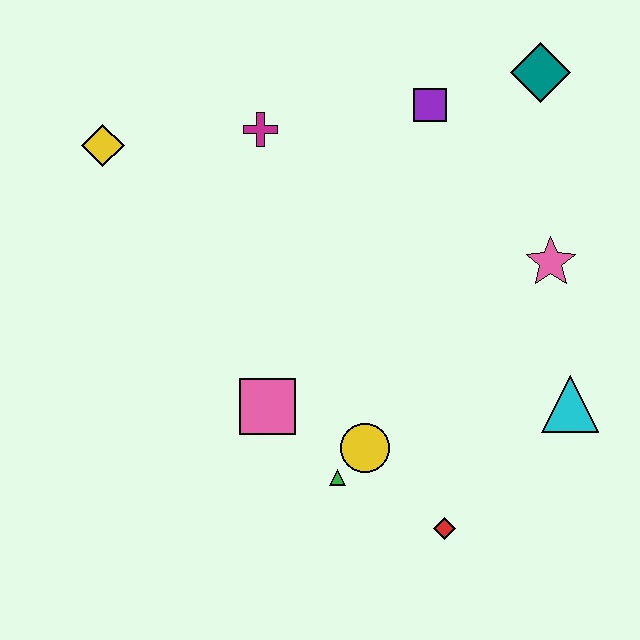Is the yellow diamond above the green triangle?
Yes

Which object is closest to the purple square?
The teal diamond is closest to the purple square.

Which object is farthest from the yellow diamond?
The cyan triangle is farthest from the yellow diamond.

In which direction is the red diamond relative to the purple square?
The red diamond is below the purple square.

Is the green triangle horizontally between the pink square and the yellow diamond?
No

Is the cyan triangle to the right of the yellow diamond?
Yes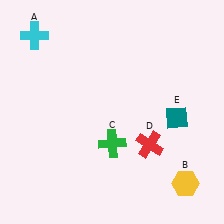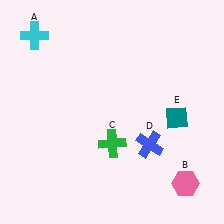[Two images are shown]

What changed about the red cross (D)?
In Image 1, D is red. In Image 2, it changed to blue.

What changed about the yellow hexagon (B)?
In Image 1, B is yellow. In Image 2, it changed to pink.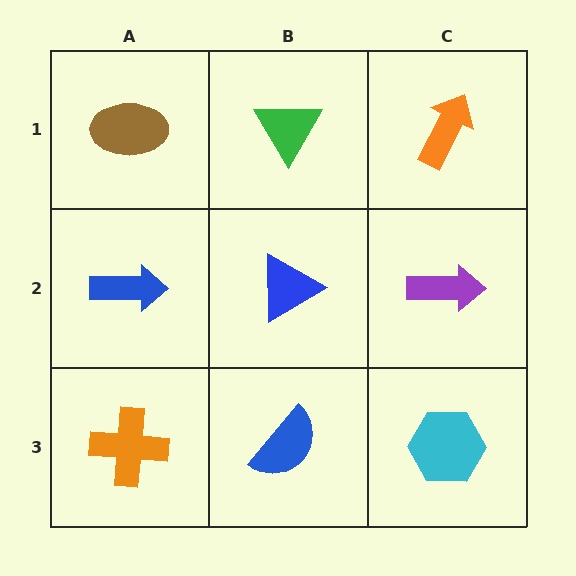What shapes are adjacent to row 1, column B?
A blue triangle (row 2, column B), a brown ellipse (row 1, column A), an orange arrow (row 1, column C).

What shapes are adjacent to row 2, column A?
A brown ellipse (row 1, column A), an orange cross (row 3, column A), a blue triangle (row 2, column B).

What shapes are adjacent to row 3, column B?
A blue triangle (row 2, column B), an orange cross (row 3, column A), a cyan hexagon (row 3, column C).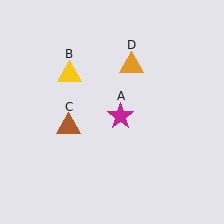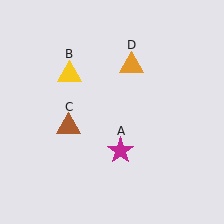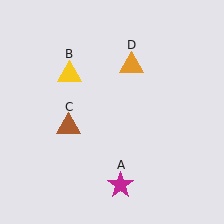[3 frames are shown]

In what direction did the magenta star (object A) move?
The magenta star (object A) moved down.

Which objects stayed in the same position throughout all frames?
Yellow triangle (object B) and brown triangle (object C) and orange triangle (object D) remained stationary.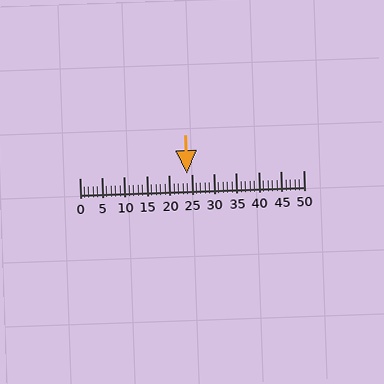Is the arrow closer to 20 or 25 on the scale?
The arrow is closer to 25.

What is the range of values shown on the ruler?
The ruler shows values from 0 to 50.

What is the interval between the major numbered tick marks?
The major tick marks are spaced 5 units apart.